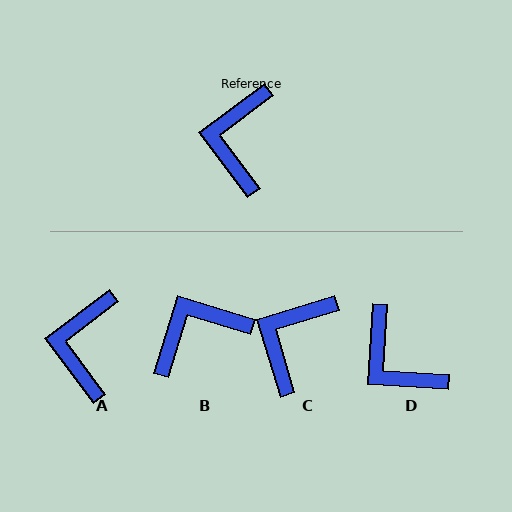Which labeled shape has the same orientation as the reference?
A.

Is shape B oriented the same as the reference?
No, it is off by about 54 degrees.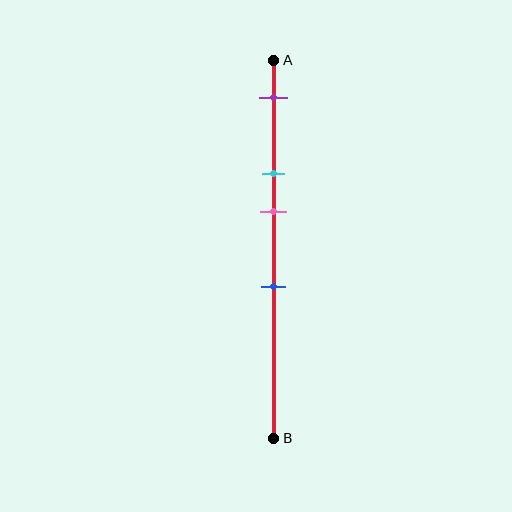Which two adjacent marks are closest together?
The cyan and pink marks are the closest adjacent pair.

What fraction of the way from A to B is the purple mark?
The purple mark is approximately 10% (0.1) of the way from A to B.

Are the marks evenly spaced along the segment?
No, the marks are not evenly spaced.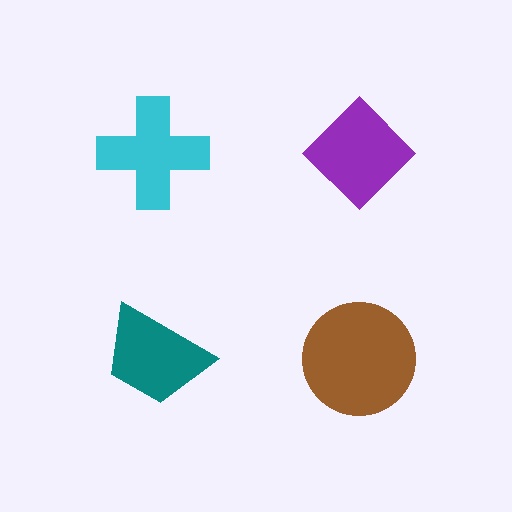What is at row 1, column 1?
A cyan cross.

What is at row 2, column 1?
A teal trapezoid.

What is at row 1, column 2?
A purple diamond.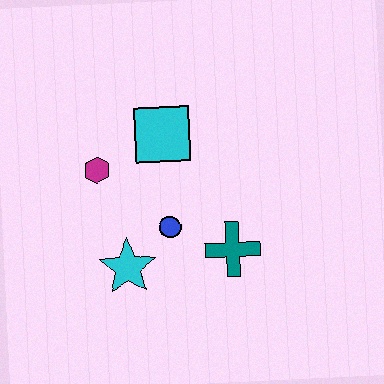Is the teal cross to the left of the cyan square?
No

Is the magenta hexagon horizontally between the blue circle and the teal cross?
No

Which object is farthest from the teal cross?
The magenta hexagon is farthest from the teal cross.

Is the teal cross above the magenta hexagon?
No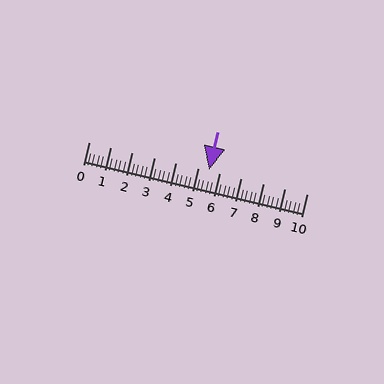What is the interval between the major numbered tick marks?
The major tick marks are spaced 1 units apart.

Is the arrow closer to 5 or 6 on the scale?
The arrow is closer to 6.